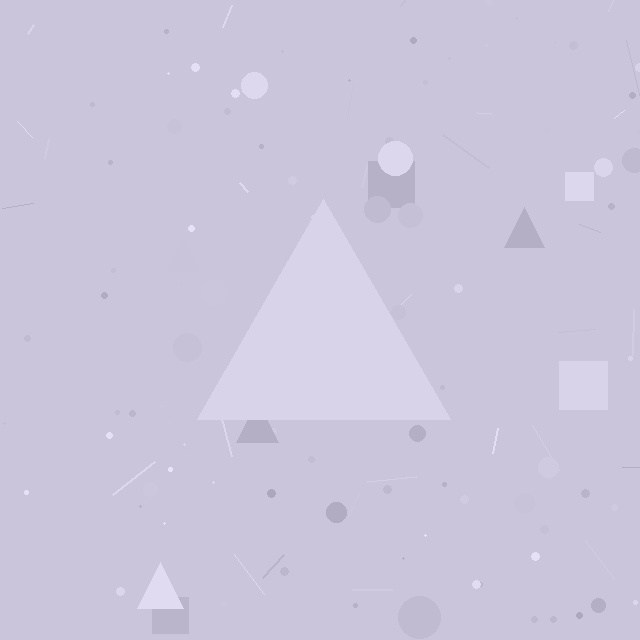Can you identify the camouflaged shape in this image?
The camouflaged shape is a triangle.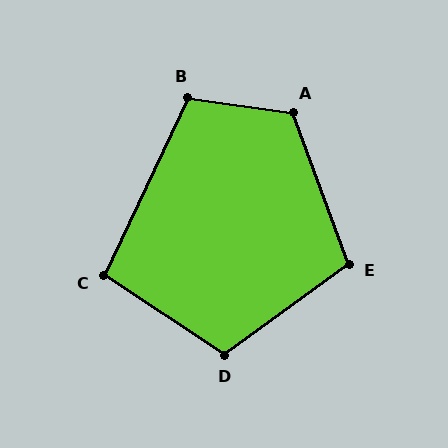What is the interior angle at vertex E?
Approximately 106 degrees (obtuse).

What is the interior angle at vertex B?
Approximately 107 degrees (obtuse).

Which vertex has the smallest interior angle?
C, at approximately 98 degrees.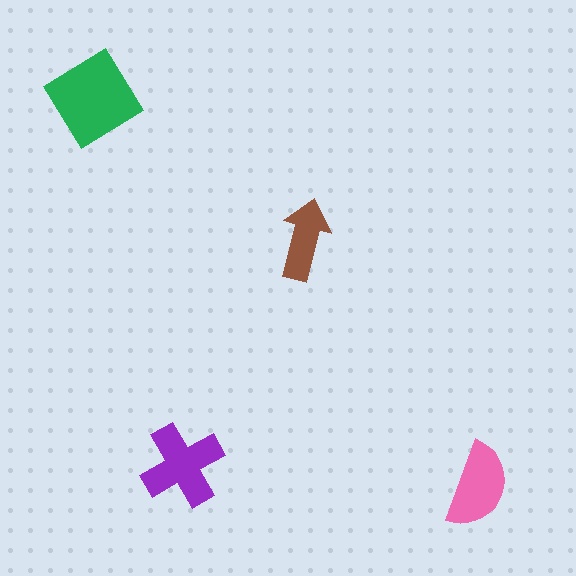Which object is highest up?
The green diamond is topmost.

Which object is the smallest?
The brown arrow.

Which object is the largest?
The green diamond.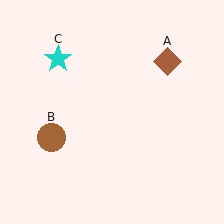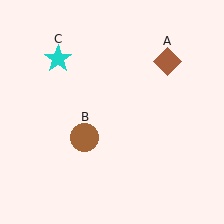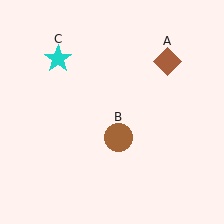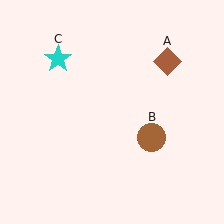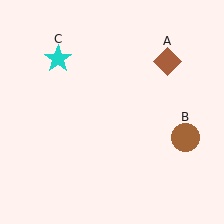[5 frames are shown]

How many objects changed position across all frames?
1 object changed position: brown circle (object B).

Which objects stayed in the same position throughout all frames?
Brown diamond (object A) and cyan star (object C) remained stationary.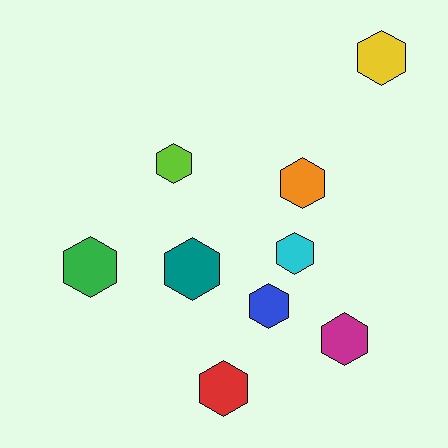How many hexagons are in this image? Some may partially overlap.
There are 9 hexagons.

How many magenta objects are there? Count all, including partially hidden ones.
There is 1 magenta object.